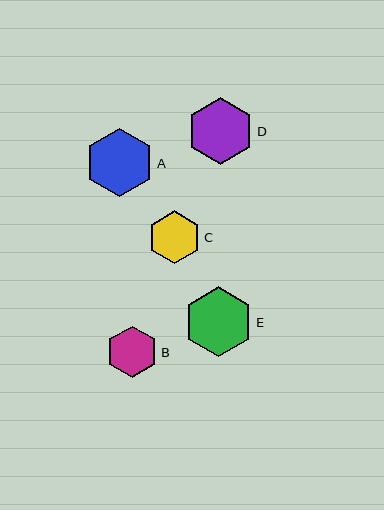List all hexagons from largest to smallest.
From largest to smallest: E, A, D, C, B.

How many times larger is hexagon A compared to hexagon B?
Hexagon A is approximately 1.3 times the size of hexagon B.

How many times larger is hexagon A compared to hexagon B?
Hexagon A is approximately 1.3 times the size of hexagon B.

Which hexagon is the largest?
Hexagon E is the largest with a size of approximately 70 pixels.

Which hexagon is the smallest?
Hexagon B is the smallest with a size of approximately 52 pixels.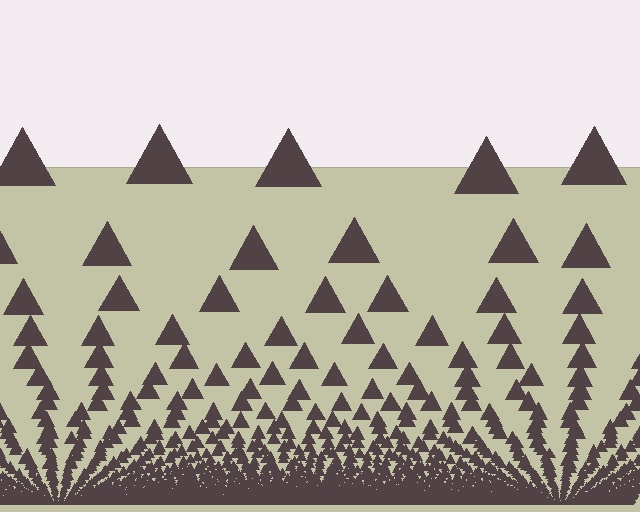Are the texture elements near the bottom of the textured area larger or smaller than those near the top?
Smaller. The gradient is inverted — elements near the bottom are smaller and denser.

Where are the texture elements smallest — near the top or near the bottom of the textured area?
Near the bottom.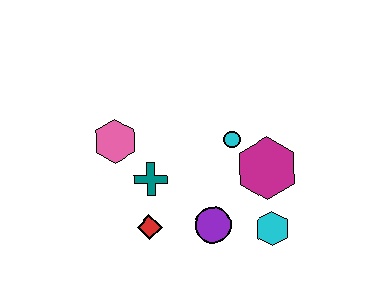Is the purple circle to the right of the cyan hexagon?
No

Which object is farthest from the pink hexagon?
The cyan hexagon is farthest from the pink hexagon.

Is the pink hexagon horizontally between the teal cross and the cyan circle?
No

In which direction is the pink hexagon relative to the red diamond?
The pink hexagon is above the red diamond.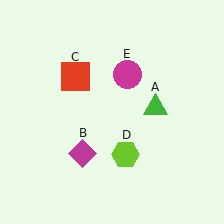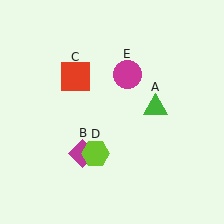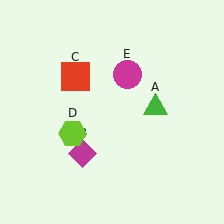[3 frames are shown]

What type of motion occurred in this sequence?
The lime hexagon (object D) rotated clockwise around the center of the scene.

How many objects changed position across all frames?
1 object changed position: lime hexagon (object D).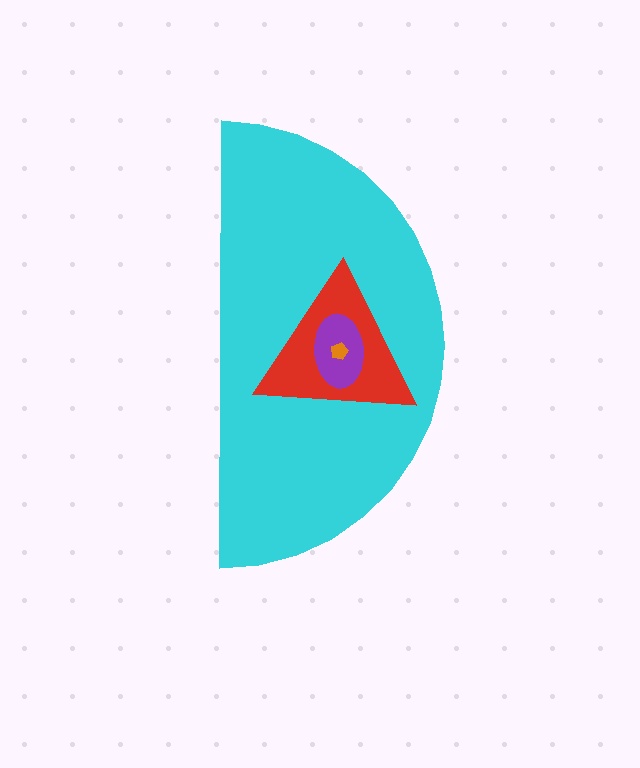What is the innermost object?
The orange pentagon.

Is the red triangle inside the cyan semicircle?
Yes.